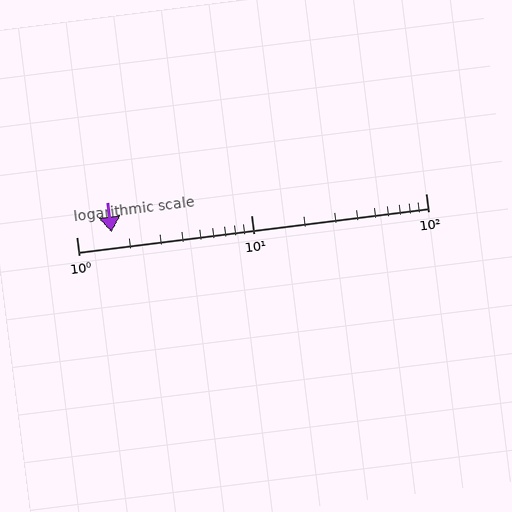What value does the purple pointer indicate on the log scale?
The pointer indicates approximately 1.6.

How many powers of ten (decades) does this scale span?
The scale spans 2 decades, from 1 to 100.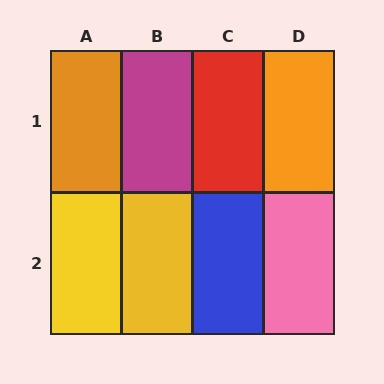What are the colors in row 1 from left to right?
Orange, magenta, red, orange.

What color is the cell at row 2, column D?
Pink.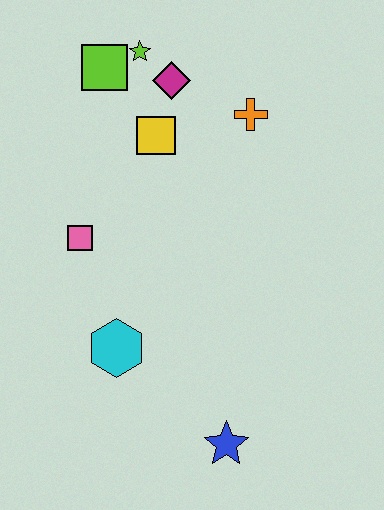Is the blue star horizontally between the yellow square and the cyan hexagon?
No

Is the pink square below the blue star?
No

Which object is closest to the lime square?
The lime star is closest to the lime square.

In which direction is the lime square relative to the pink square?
The lime square is above the pink square.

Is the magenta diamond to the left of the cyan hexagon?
No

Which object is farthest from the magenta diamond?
The blue star is farthest from the magenta diamond.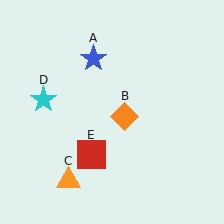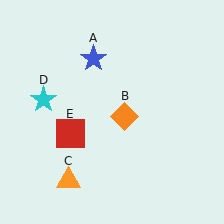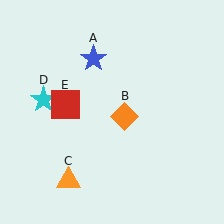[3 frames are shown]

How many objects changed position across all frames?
1 object changed position: red square (object E).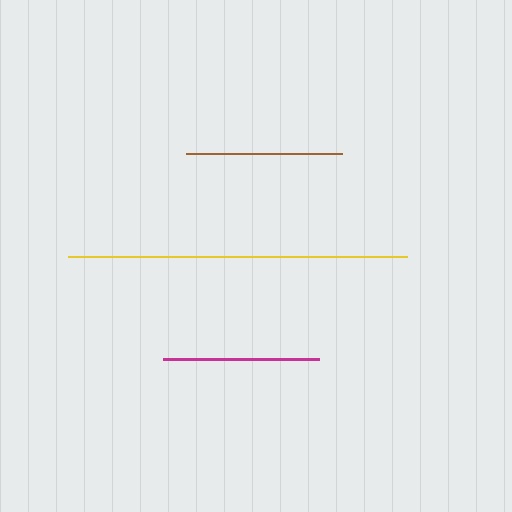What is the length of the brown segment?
The brown segment is approximately 157 pixels long.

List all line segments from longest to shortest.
From longest to shortest: yellow, brown, magenta.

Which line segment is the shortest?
The magenta line is the shortest at approximately 156 pixels.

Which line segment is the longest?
The yellow line is the longest at approximately 340 pixels.